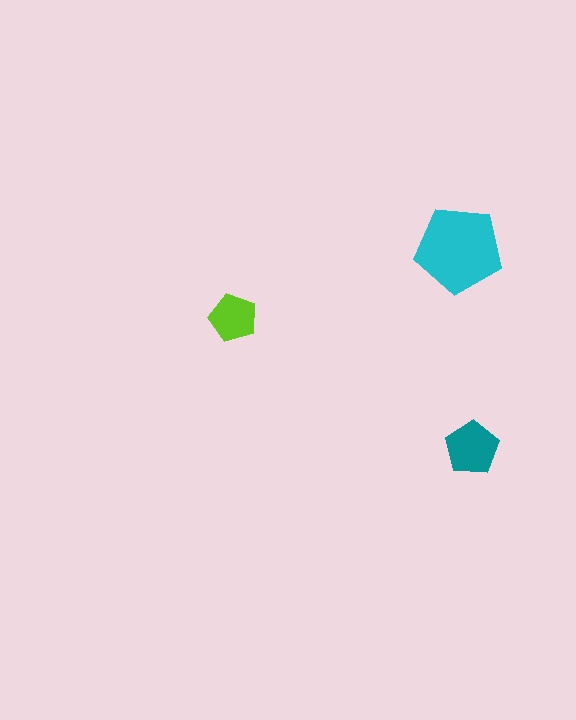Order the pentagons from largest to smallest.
the cyan one, the teal one, the lime one.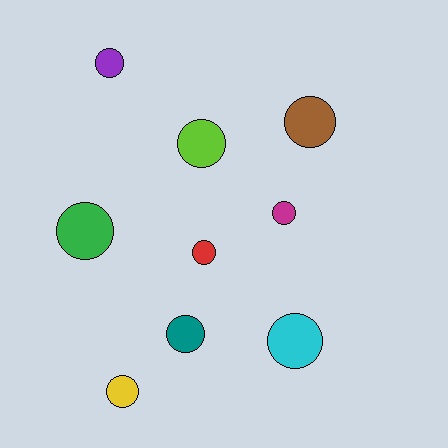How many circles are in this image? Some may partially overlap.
There are 9 circles.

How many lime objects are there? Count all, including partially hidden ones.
There is 1 lime object.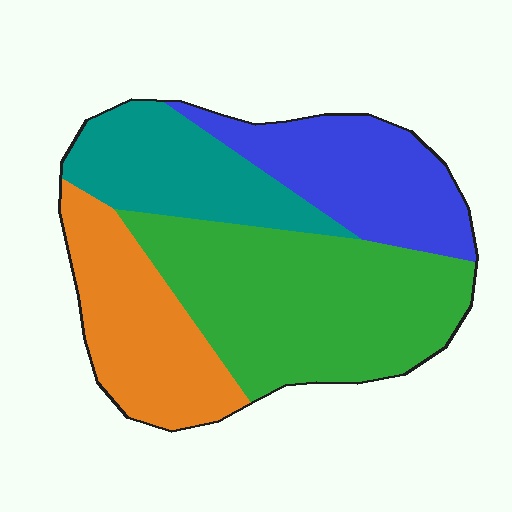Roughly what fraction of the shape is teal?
Teal covers 19% of the shape.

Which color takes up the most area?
Green, at roughly 40%.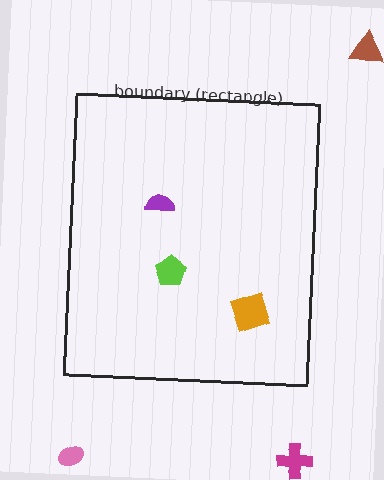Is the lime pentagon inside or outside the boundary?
Inside.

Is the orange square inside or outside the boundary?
Inside.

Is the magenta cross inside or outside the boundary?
Outside.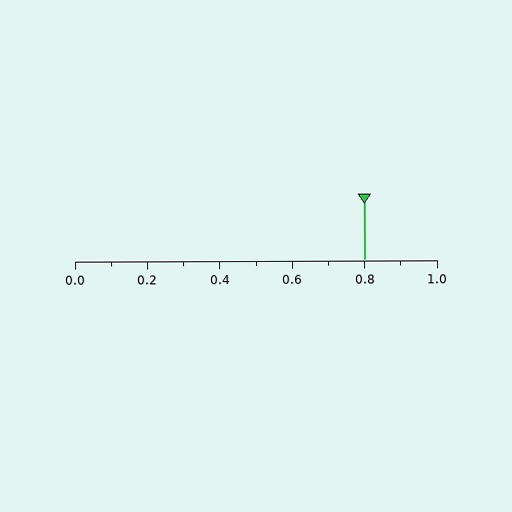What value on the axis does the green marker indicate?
The marker indicates approximately 0.8.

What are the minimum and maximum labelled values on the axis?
The axis runs from 0.0 to 1.0.